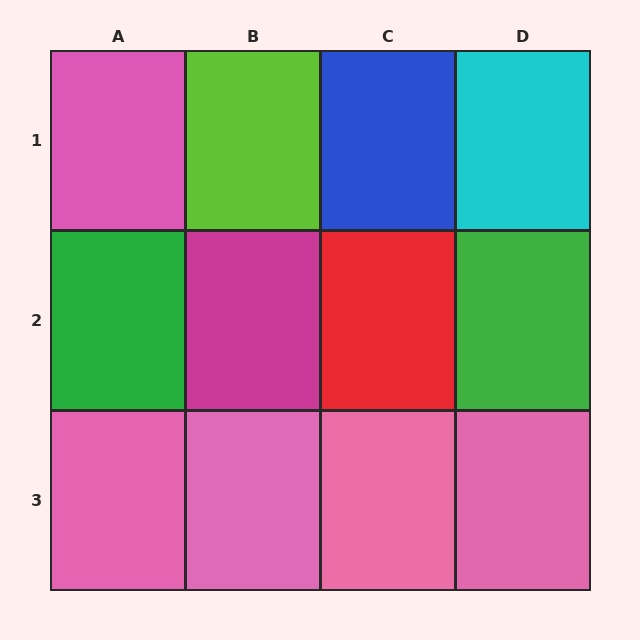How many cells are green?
2 cells are green.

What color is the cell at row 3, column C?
Pink.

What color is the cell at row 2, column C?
Red.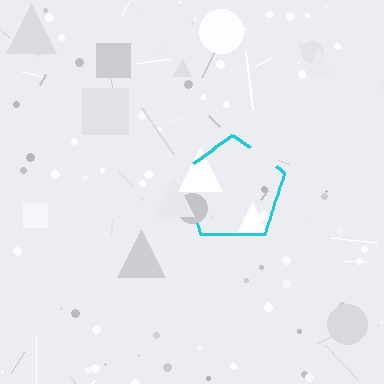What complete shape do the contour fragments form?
The contour fragments form a pentagon.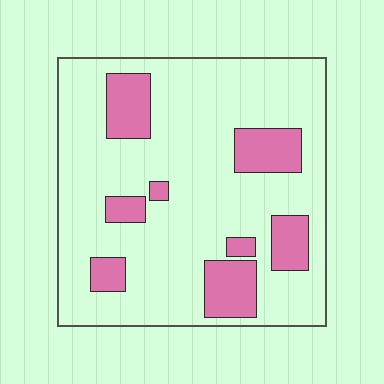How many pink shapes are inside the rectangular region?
8.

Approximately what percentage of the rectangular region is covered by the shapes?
Approximately 20%.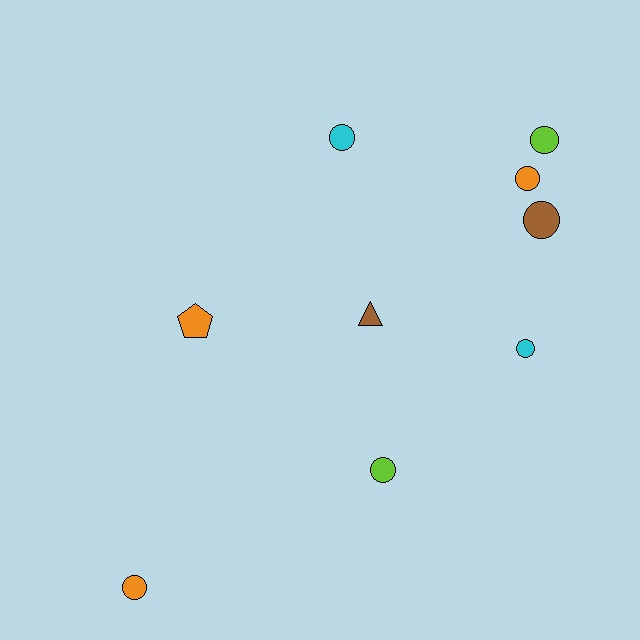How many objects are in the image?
There are 9 objects.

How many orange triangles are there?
There are no orange triangles.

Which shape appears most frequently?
Circle, with 7 objects.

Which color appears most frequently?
Orange, with 3 objects.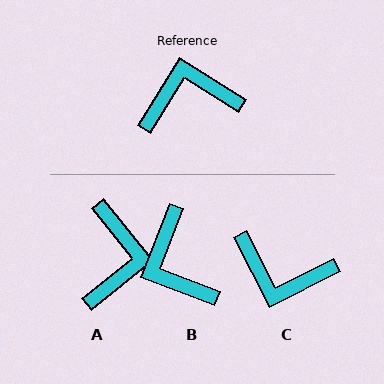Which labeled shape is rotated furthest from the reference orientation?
C, about 149 degrees away.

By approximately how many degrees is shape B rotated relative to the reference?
Approximately 101 degrees counter-clockwise.